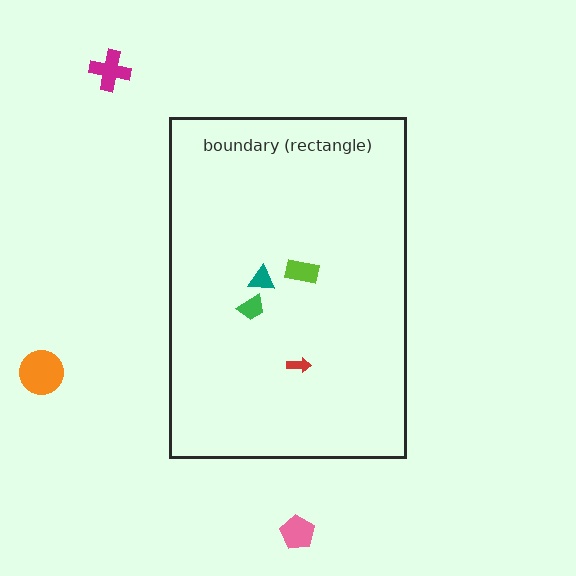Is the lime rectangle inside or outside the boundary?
Inside.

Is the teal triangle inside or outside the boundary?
Inside.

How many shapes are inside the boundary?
4 inside, 3 outside.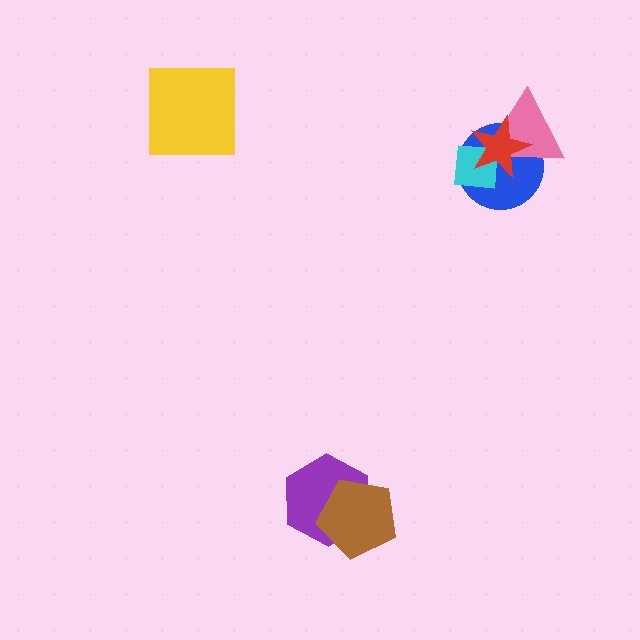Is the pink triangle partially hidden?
Yes, it is partially covered by another shape.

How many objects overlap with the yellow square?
0 objects overlap with the yellow square.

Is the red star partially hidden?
No, no other shape covers it.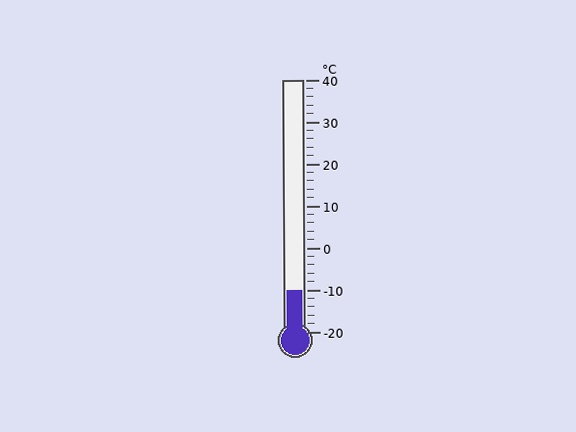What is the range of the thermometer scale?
The thermometer scale ranges from -20°C to 40°C.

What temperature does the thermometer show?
The thermometer shows approximately -10°C.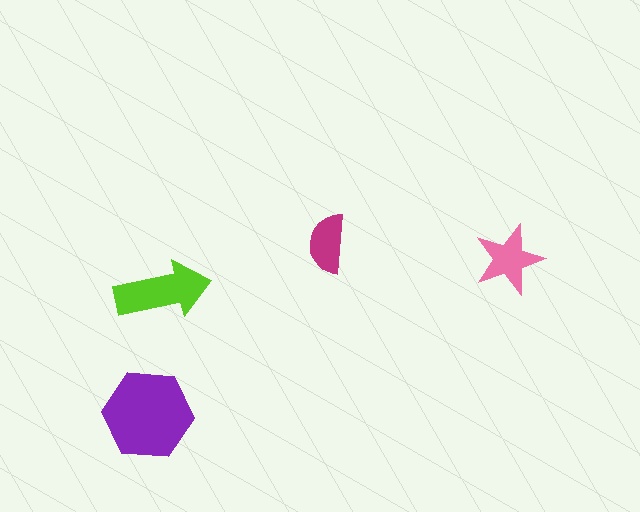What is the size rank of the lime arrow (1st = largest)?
2nd.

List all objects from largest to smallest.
The purple hexagon, the lime arrow, the pink star, the magenta semicircle.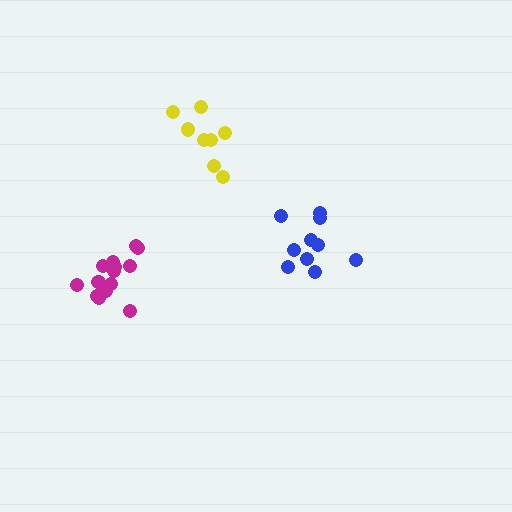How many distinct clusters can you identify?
There are 3 distinct clusters.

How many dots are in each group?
Group 1: 10 dots, Group 2: 8 dots, Group 3: 14 dots (32 total).